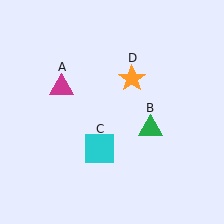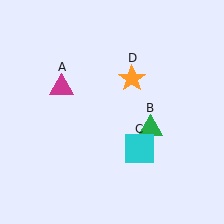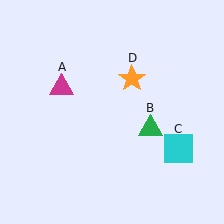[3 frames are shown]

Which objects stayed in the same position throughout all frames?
Magenta triangle (object A) and green triangle (object B) and orange star (object D) remained stationary.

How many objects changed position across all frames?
1 object changed position: cyan square (object C).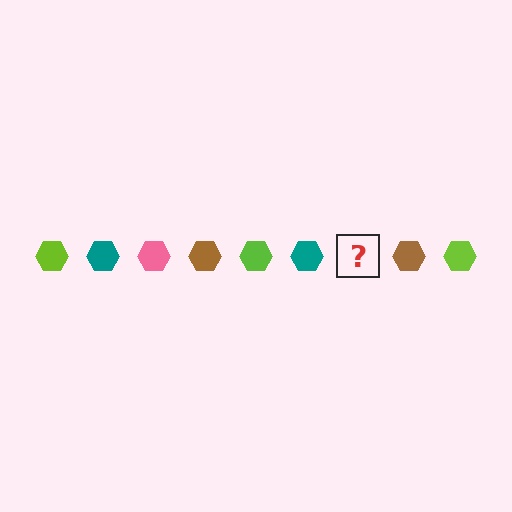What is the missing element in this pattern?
The missing element is a pink hexagon.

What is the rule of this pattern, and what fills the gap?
The rule is that the pattern cycles through lime, teal, pink, brown hexagons. The gap should be filled with a pink hexagon.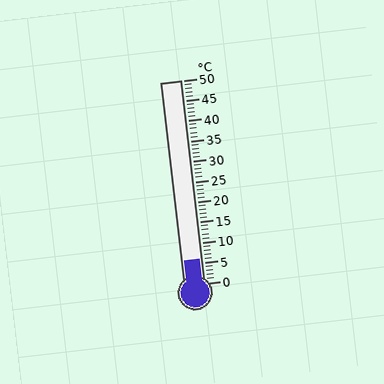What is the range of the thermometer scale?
The thermometer scale ranges from 0°C to 50°C.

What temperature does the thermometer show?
The thermometer shows approximately 6°C.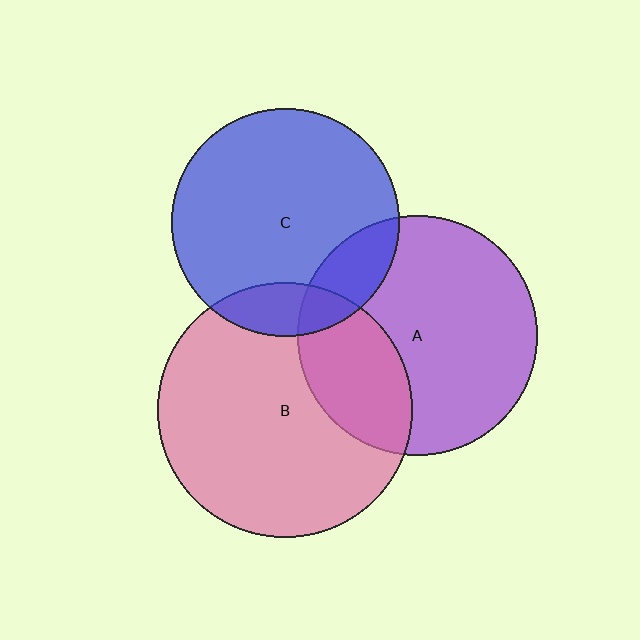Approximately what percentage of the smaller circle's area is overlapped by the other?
Approximately 15%.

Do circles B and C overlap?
Yes.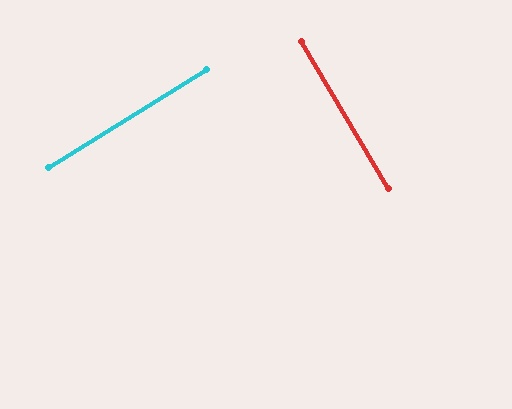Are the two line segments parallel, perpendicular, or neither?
Perpendicular — they meet at approximately 89°.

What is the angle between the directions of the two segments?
Approximately 89 degrees.